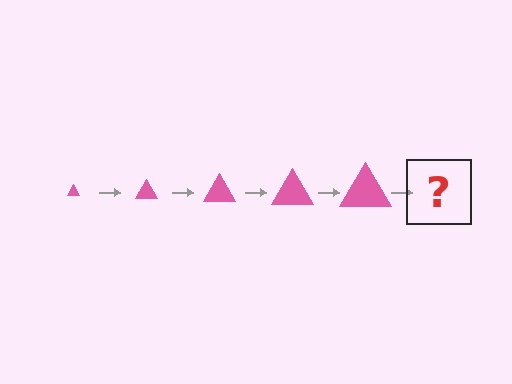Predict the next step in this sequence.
The next step is a pink triangle, larger than the previous one.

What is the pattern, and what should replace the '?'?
The pattern is that the triangle gets progressively larger each step. The '?' should be a pink triangle, larger than the previous one.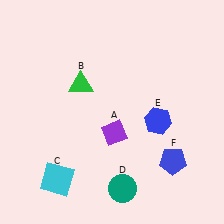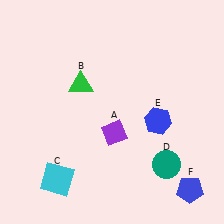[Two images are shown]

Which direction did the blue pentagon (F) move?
The blue pentagon (F) moved down.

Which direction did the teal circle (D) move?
The teal circle (D) moved right.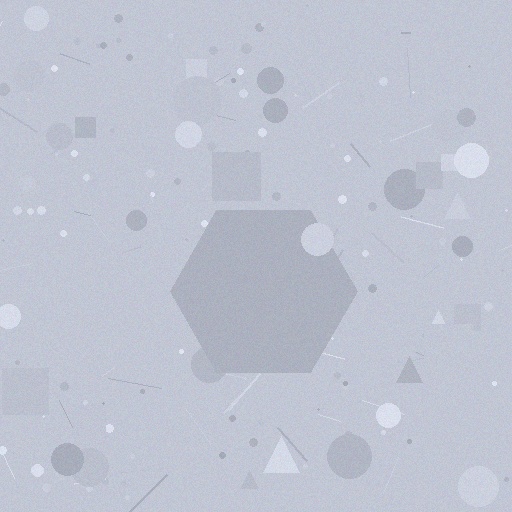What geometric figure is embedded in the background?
A hexagon is embedded in the background.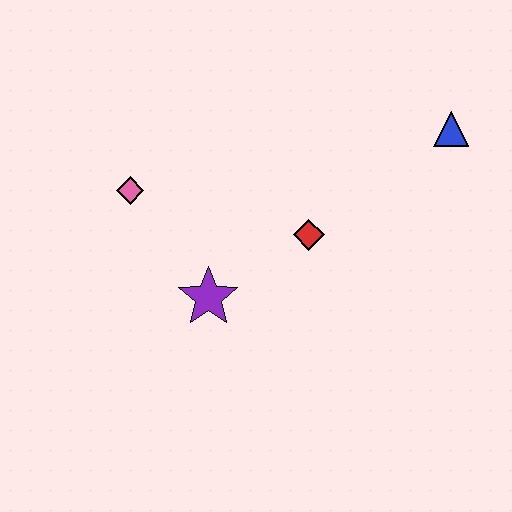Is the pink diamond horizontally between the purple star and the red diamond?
No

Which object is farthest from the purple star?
The blue triangle is farthest from the purple star.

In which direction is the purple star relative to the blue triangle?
The purple star is to the left of the blue triangle.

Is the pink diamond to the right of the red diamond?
No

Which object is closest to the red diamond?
The purple star is closest to the red diamond.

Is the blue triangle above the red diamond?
Yes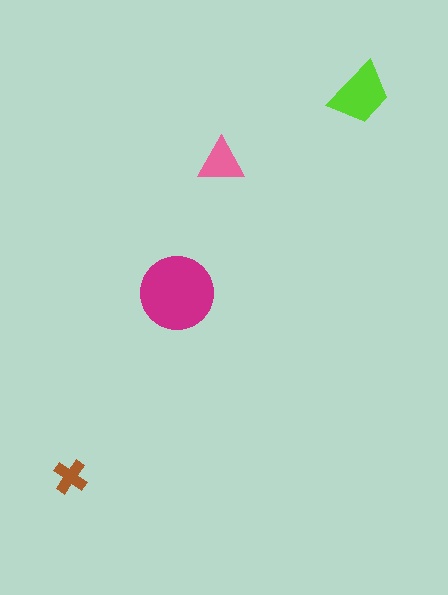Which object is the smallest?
The brown cross.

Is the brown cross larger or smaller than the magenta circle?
Smaller.